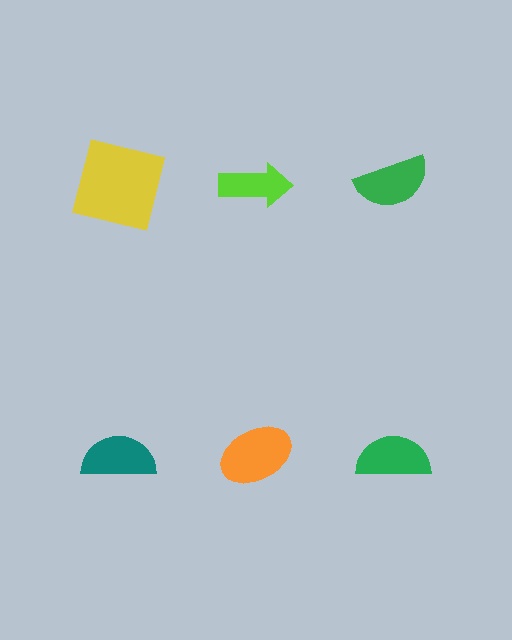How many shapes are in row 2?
3 shapes.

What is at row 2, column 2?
An orange ellipse.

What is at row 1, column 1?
A yellow square.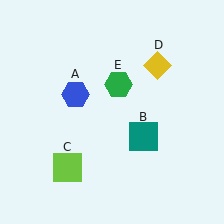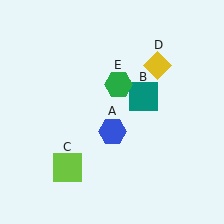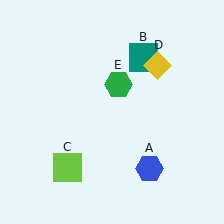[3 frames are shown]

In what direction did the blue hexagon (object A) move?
The blue hexagon (object A) moved down and to the right.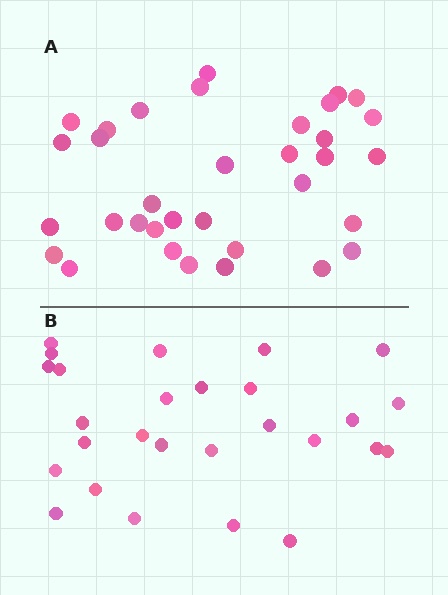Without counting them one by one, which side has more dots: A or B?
Region A (the top region) has more dots.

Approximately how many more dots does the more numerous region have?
Region A has roughly 8 or so more dots than region B.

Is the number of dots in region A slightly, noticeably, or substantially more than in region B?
Region A has noticeably more, but not dramatically so. The ratio is roughly 1.3 to 1.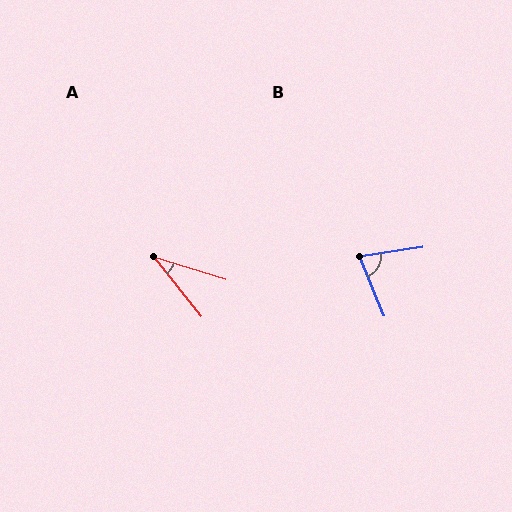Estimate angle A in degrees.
Approximately 34 degrees.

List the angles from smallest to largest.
A (34°), B (76°).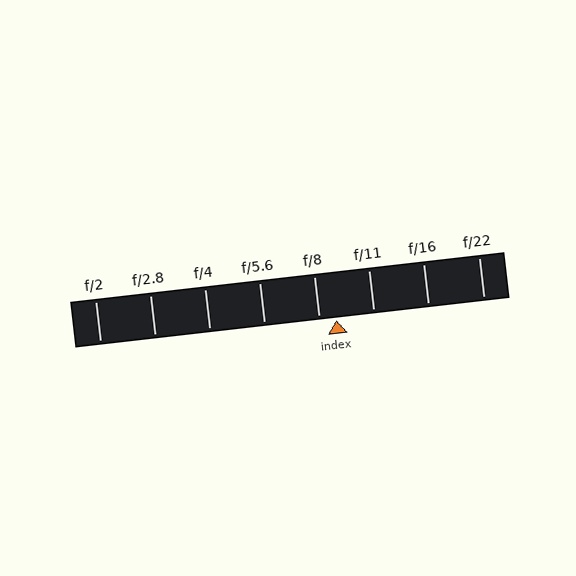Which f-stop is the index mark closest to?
The index mark is closest to f/8.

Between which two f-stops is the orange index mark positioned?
The index mark is between f/8 and f/11.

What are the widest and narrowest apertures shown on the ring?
The widest aperture shown is f/2 and the narrowest is f/22.